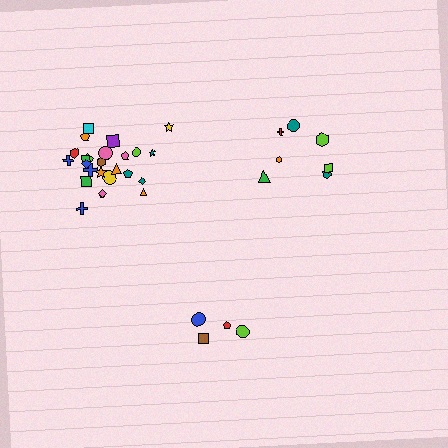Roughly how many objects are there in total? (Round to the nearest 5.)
Roughly 35 objects in total.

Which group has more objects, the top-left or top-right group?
The top-left group.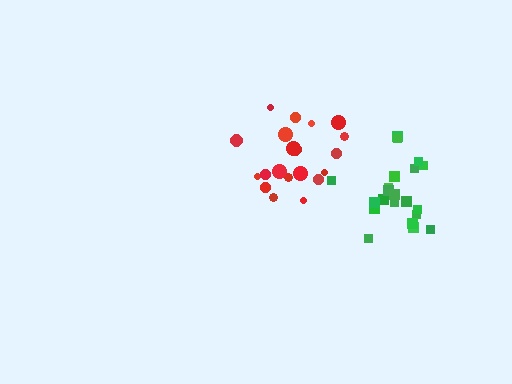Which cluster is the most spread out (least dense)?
Red.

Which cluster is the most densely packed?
Green.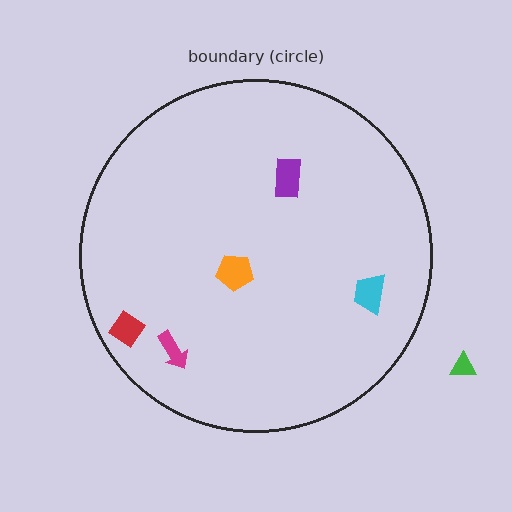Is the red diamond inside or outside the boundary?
Inside.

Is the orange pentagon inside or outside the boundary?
Inside.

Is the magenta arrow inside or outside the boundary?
Inside.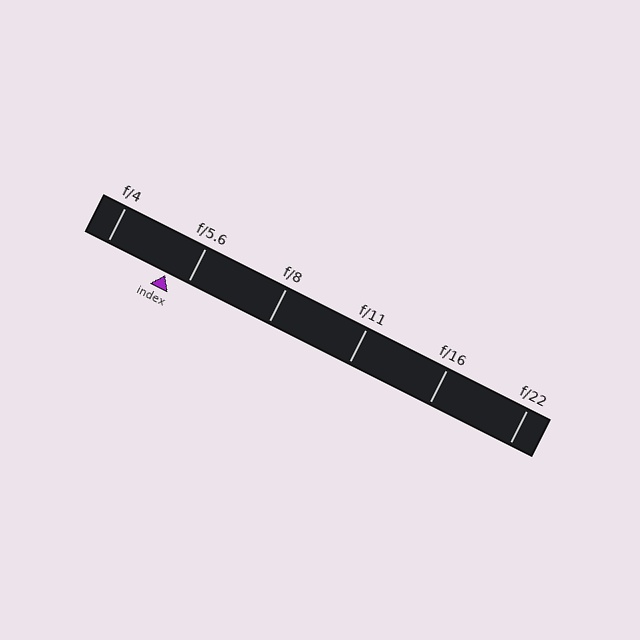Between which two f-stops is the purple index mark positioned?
The index mark is between f/4 and f/5.6.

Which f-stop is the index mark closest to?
The index mark is closest to f/5.6.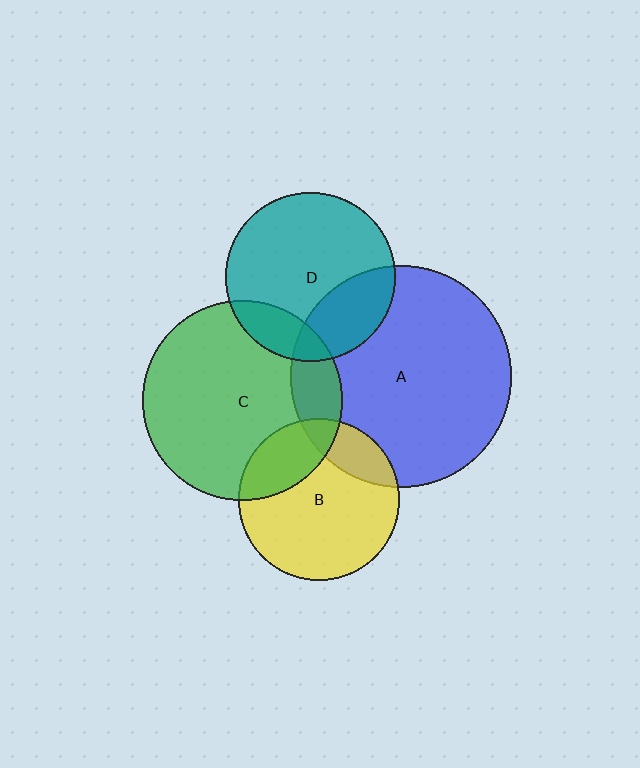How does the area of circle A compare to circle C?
Approximately 1.2 times.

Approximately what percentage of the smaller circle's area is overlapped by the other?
Approximately 15%.